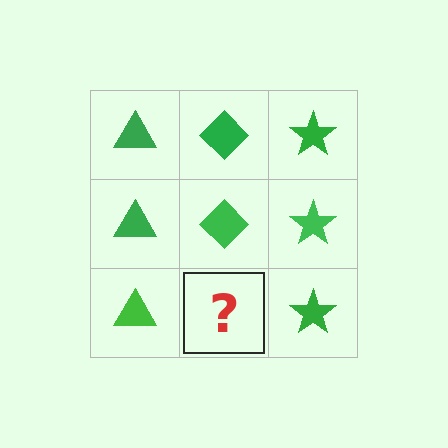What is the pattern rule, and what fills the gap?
The rule is that each column has a consistent shape. The gap should be filled with a green diamond.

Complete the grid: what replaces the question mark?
The question mark should be replaced with a green diamond.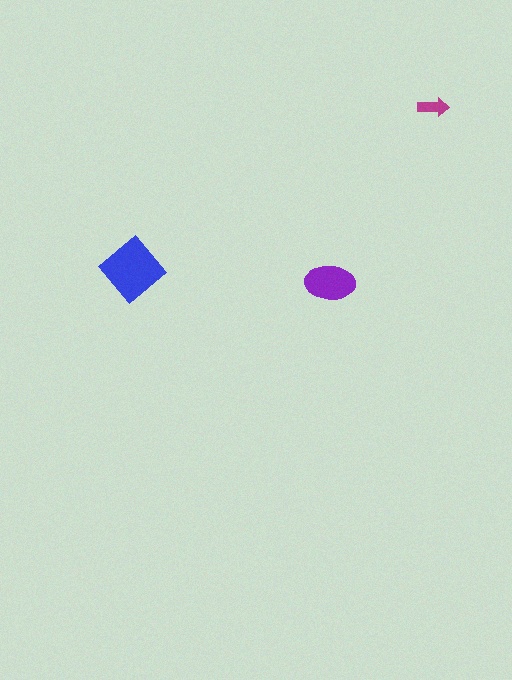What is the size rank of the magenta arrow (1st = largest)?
3rd.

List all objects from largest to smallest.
The blue diamond, the purple ellipse, the magenta arrow.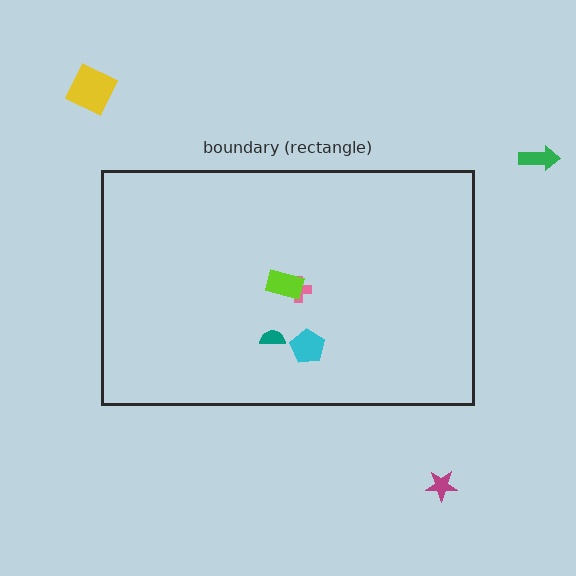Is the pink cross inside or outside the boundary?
Inside.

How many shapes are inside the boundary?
4 inside, 3 outside.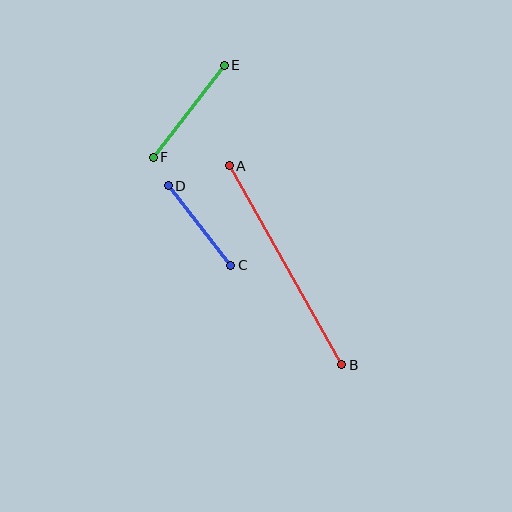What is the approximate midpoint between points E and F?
The midpoint is at approximately (189, 111) pixels.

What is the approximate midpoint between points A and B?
The midpoint is at approximately (285, 265) pixels.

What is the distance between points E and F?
The distance is approximately 116 pixels.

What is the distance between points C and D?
The distance is approximately 101 pixels.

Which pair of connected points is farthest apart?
Points A and B are farthest apart.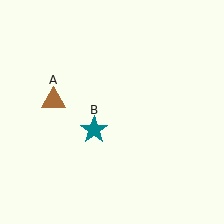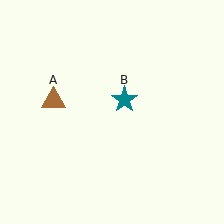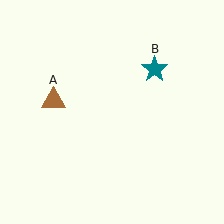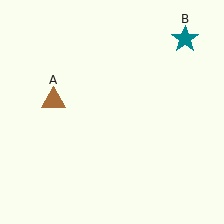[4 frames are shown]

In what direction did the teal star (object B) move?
The teal star (object B) moved up and to the right.